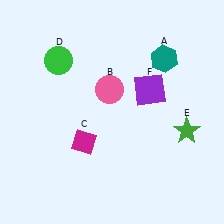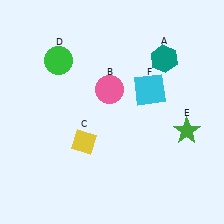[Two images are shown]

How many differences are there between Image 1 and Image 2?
There are 2 differences between the two images.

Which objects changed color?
C changed from magenta to yellow. F changed from purple to cyan.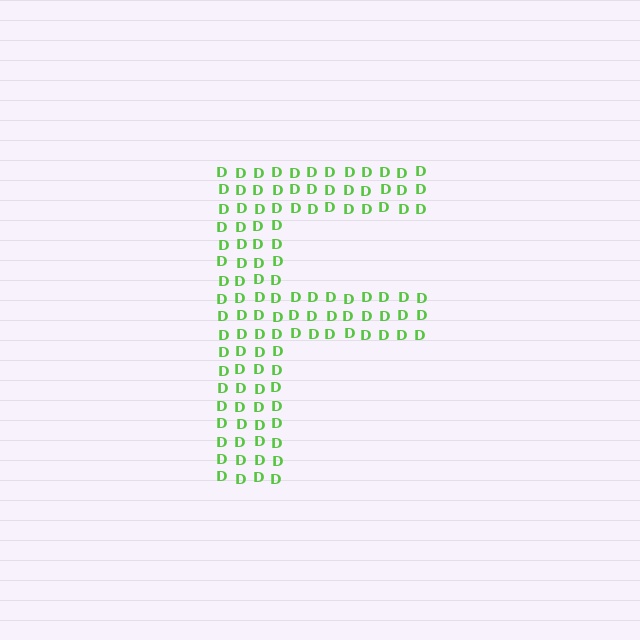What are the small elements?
The small elements are letter D's.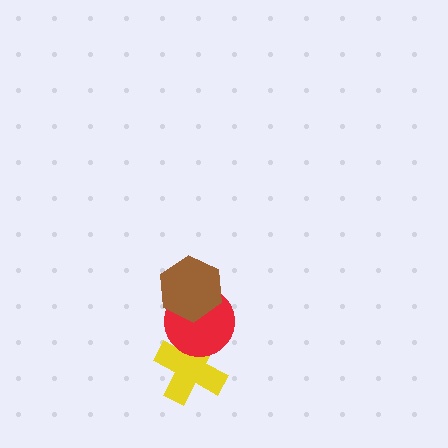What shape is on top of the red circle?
The brown hexagon is on top of the red circle.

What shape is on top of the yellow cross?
The red circle is on top of the yellow cross.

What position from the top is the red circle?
The red circle is 2nd from the top.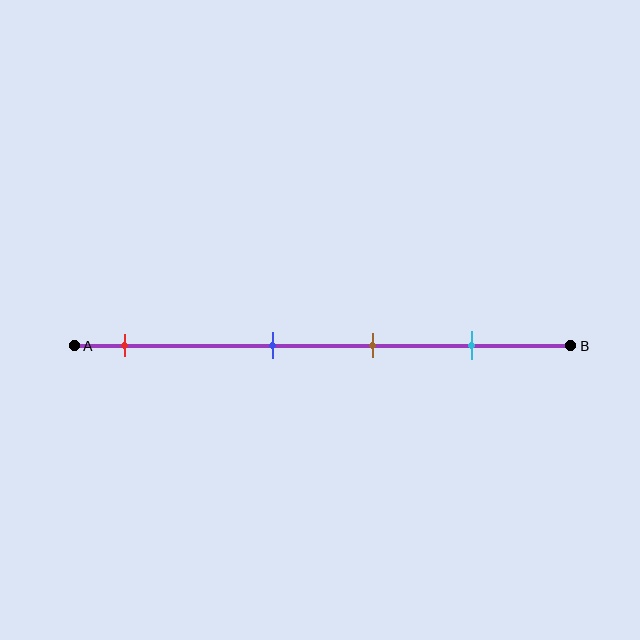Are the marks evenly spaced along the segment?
No, the marks are not evenly spaced.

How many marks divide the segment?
There are 4 marks dividing the segment.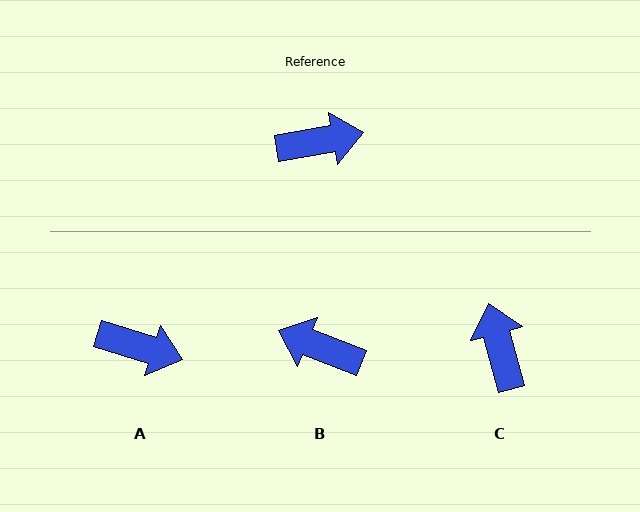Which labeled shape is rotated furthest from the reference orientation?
B, about 148 degrees away.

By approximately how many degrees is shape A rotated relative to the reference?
Approximately 28 degrees clockwise.